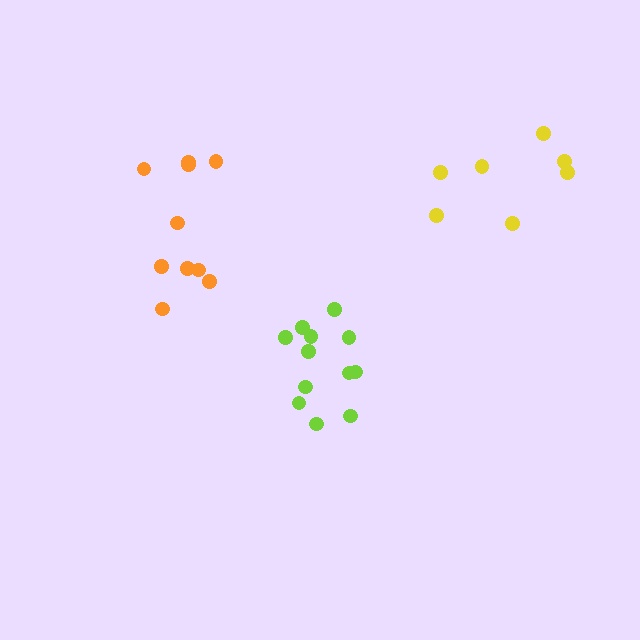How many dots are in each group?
Group 1: 12 dots, Group 2: 10 dots, Group 3: 7 dots (29 total).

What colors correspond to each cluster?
The clusters are colored: lime, orange, yellow.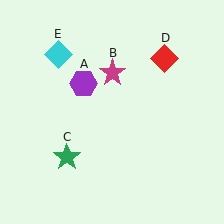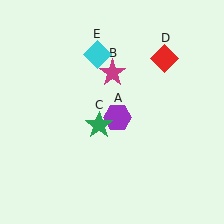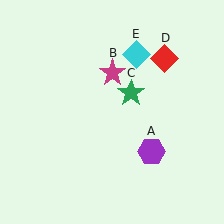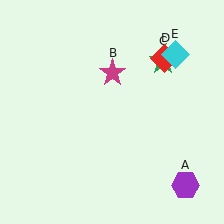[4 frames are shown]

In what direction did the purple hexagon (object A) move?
The purple hexagon (object A) moved down and to the right.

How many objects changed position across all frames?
3 objects changed position: purple hexagon (object A), green star (object C), cyan diamond (object E).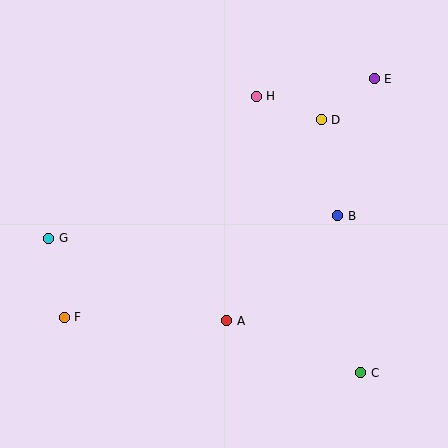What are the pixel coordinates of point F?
Point F is at (64, 317).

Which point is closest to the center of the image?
Point A at (227, 321) is closest to the center.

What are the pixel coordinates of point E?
Point E is at (374, 79).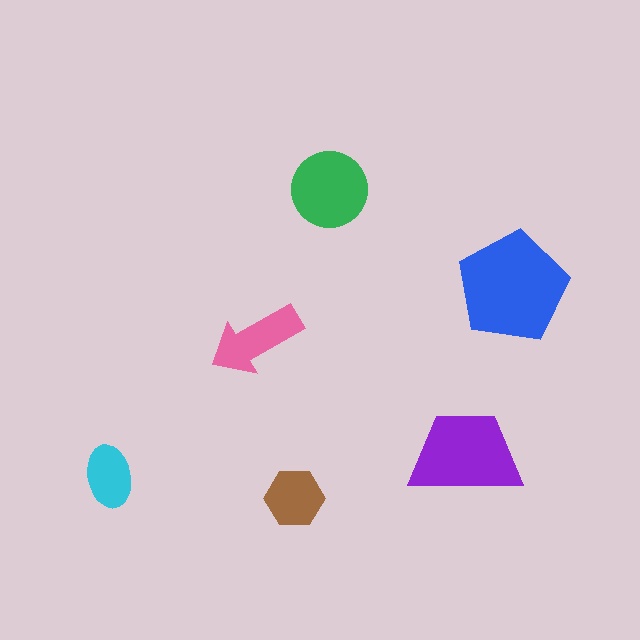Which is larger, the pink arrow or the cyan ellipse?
The pink arrow.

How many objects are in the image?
There are 6 objects in the image.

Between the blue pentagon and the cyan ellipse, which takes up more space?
The blue pentagon.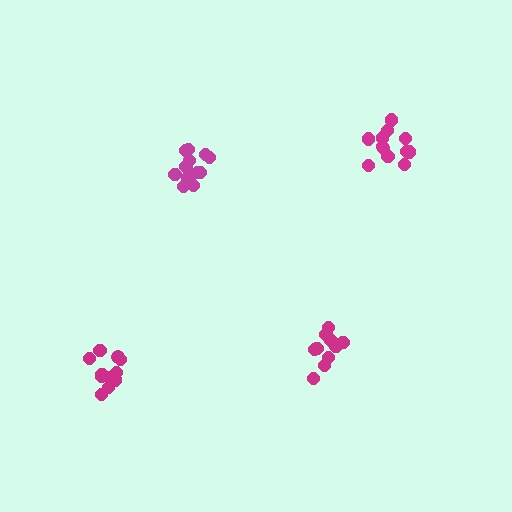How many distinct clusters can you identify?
There are 4 distinct clusters.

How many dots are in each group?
Group 1: 10 dots, Group 2: 12 dots, Group 3: 13 dots, Group 4: 11 dots (46 total).